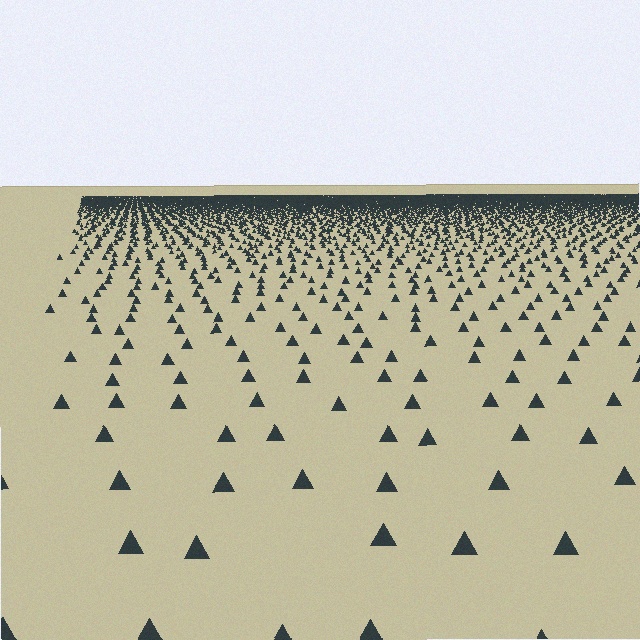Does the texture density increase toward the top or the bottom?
Density increases toward the top.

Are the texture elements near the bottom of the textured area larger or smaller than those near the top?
Larger. Near the bottom, elements are closer to the viewer and appear at a bigger on-screen size.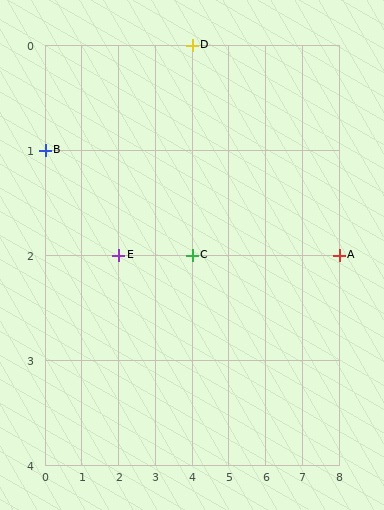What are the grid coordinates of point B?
Point B is at grid coordinates (0, 1).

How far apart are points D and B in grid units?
Points D and B are 4 columns and 1 row apart (about 4.1 grid units diagonally).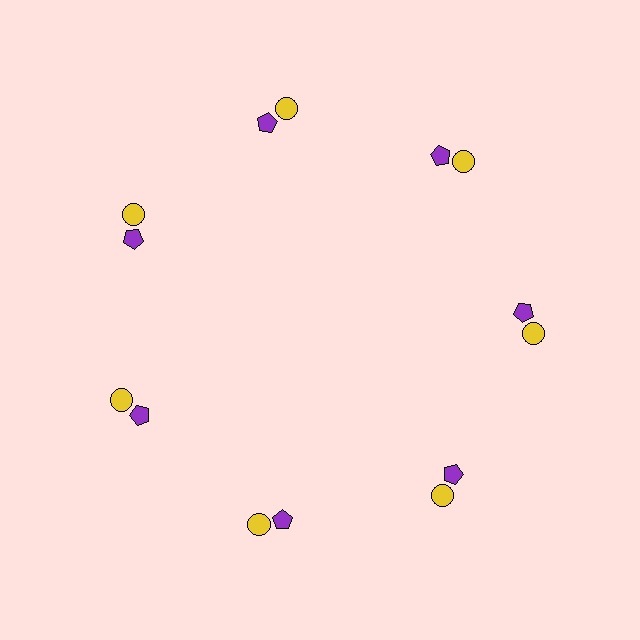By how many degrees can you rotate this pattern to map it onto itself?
The pattern maps onto itself every 51 degrees of rotation.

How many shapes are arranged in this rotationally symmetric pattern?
There are 14 shapes, arranged in 7 groups of 2.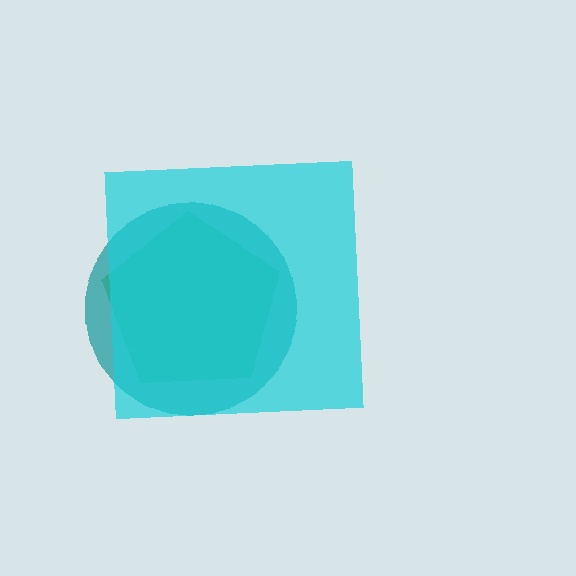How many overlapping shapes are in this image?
There are 3 overlapping shapes in the image.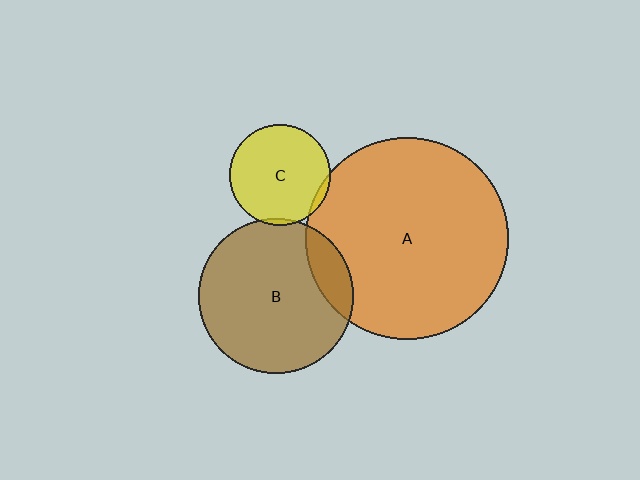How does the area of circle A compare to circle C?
Approximately 4.0 times.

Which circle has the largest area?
Circle A (orange).